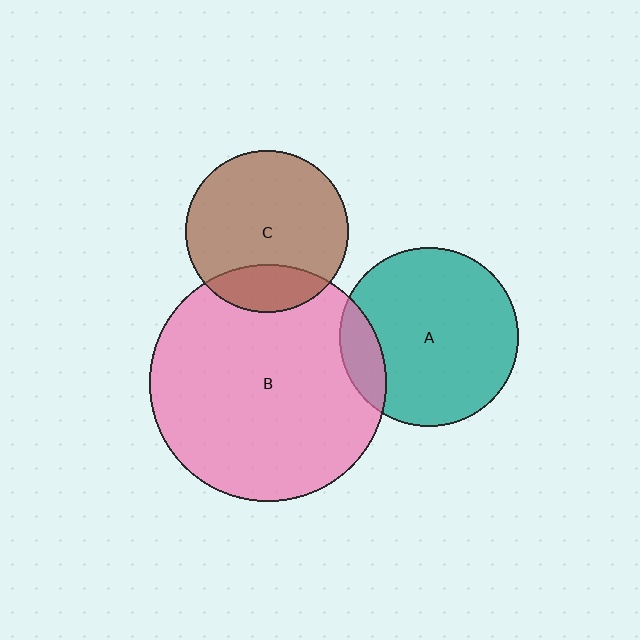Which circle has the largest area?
Circle B (pink).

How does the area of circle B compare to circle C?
Approximately 2.1 times.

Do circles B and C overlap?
Yes.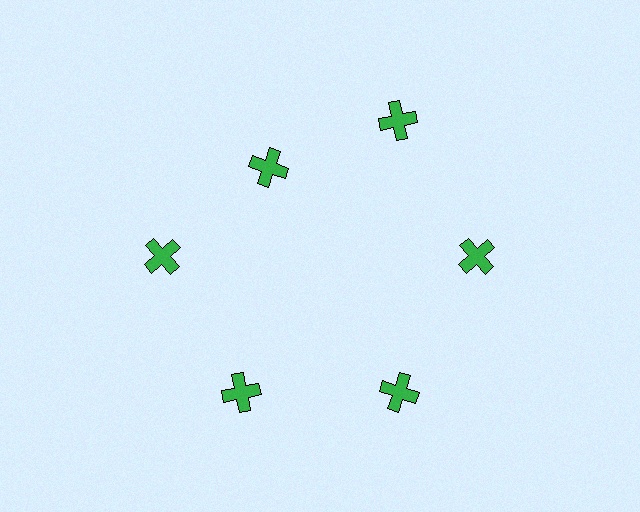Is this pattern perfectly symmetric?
No. The 6 green crosses are arranged in a ring, but one element near the 11 o'clock position is pulled inward toward the center, breaking the 6-fold rotational symmetry.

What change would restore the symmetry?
The symmetry would be restored by moving it outward, back onto the ring so that all 6 crosses sit at equal angles and equal distance from the center.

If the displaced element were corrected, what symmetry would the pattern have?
It would have 6-fold rotational symmetry — the pattern would map onto itself every 60 degrees.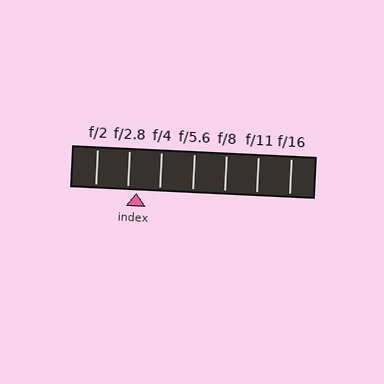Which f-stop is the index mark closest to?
The index mark is closest to f/2.8.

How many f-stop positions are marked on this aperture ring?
There are 7 f-stop positions marked.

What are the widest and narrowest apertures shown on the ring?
The widest aperture shown is f/2 and the narrowest is f/16.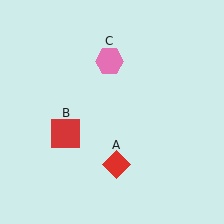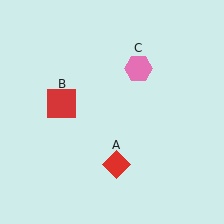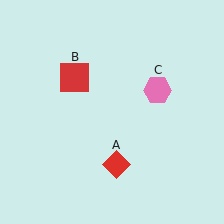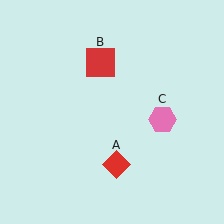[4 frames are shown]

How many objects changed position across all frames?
2 objects changed position: red square (object B), pink hexagon (object C).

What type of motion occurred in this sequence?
The red square (object B), pink hexagon (object C) rotated clockwise around the center of the scene.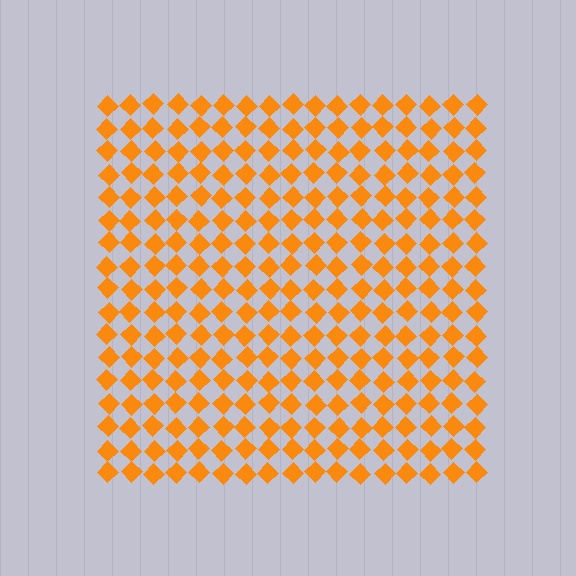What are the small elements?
The small elements are diamonds.